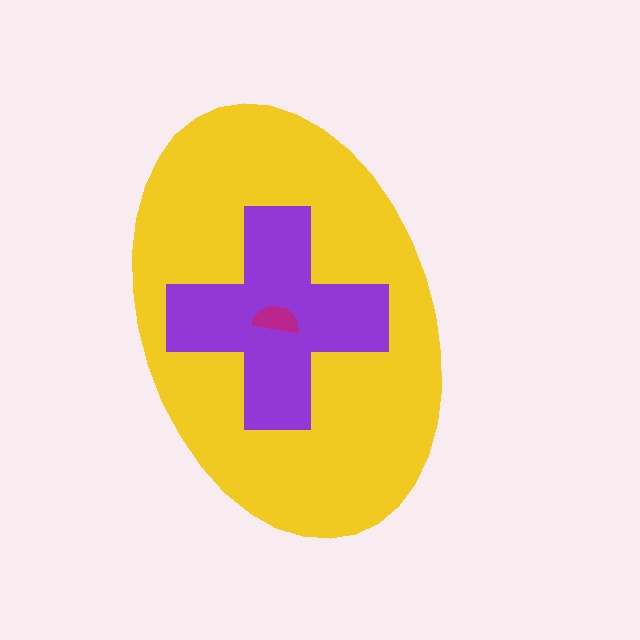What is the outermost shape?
The yellow ellipse.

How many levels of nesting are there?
3.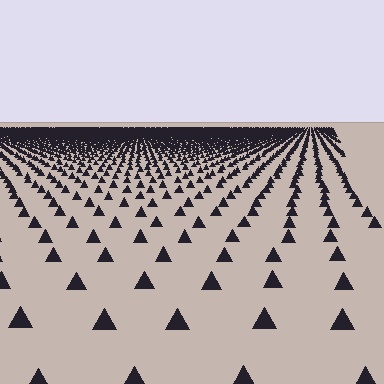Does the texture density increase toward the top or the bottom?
Density increases toward the top.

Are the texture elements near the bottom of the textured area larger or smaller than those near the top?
Larger. Near the bottom, elements are closer to the viewer and appear at a bigger on-screen size.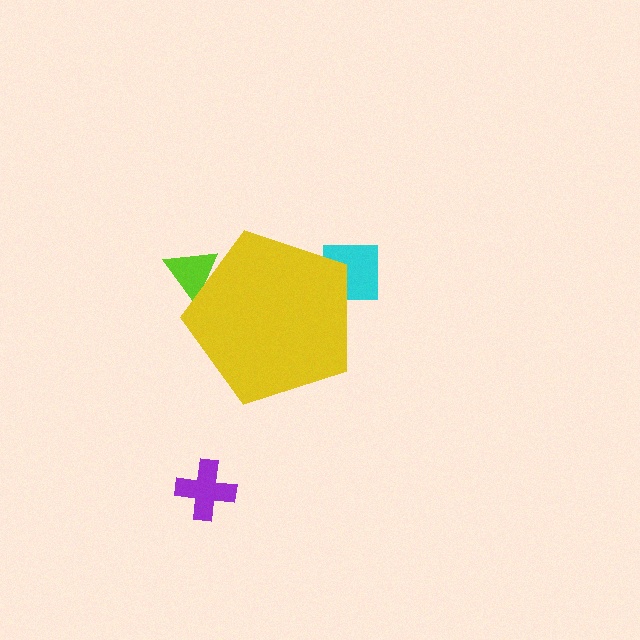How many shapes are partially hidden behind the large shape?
2 shapes are partially hidden.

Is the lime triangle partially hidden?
Yes, the lime triangle is partially hidden behind the yellow pentagon.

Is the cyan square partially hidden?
Yes, the cyan square is partially hidden behind the yellow pentagon.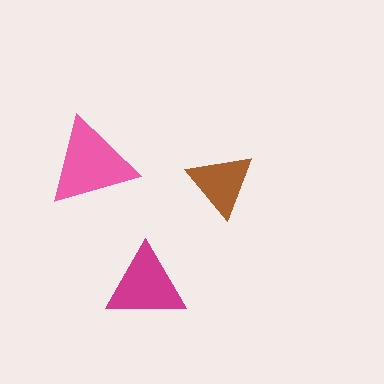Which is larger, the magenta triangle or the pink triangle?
The pink one.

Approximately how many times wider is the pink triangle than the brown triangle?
About 1.5 times wider.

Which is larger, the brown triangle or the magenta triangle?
The magenta one.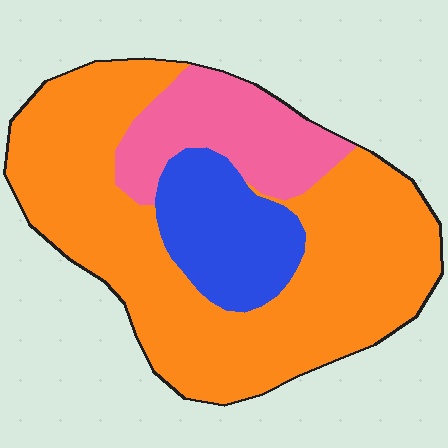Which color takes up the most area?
Orange, at roughly 65%.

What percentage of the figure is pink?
Pink covers around 20% of the figure.